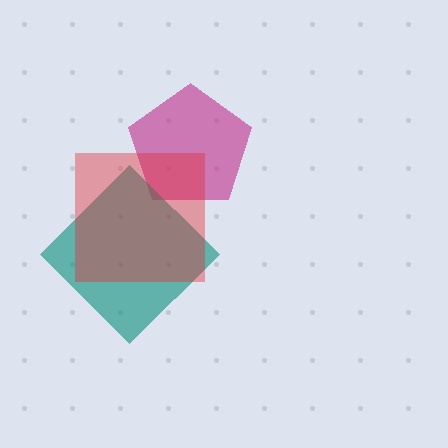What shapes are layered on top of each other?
The layered shapes are: a magenta pentagon, a teal diamond, a red square.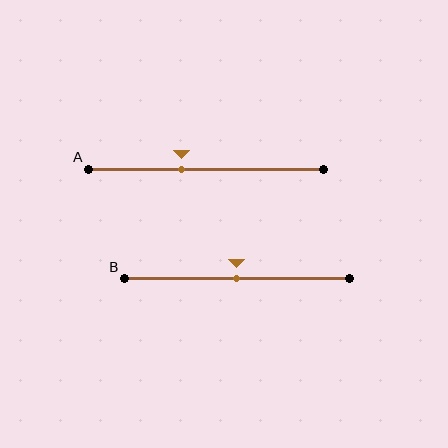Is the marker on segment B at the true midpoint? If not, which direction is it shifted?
Yes, the marker on segment B is at the true midpoint.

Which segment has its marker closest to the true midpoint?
Segment B has its marker closest to the true midpoint.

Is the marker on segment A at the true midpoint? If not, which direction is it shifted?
No, the marker on segment A is shifted to the left by about 10% of the segment length.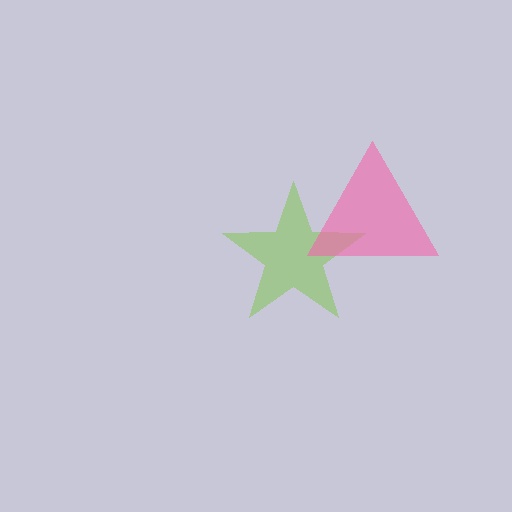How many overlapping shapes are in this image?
There are 2 overlapping shapes in the image.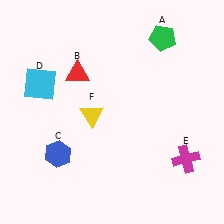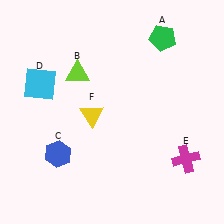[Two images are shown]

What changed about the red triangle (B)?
In Image 1, B is red. In Image 2, it changed to lime.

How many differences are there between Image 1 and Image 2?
There is 1 difference between the two images.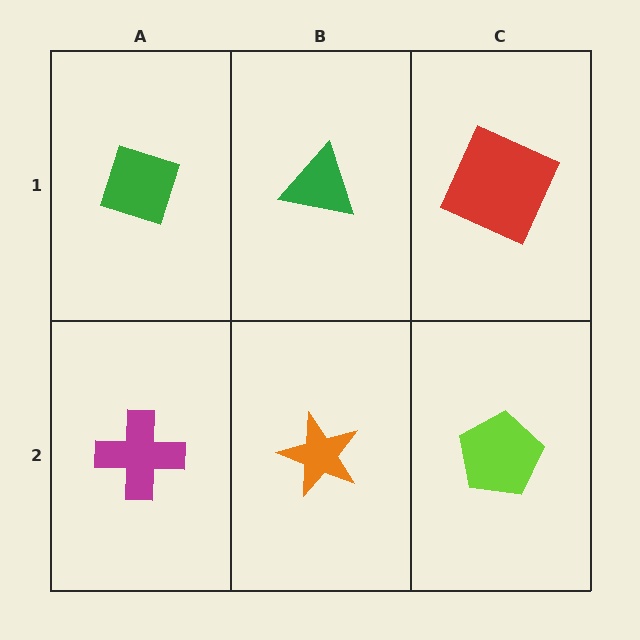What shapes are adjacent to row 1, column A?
A magenta cross (row 2, column A), a green triangle (row 1, column B).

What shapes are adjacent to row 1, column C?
A lime pentagon (row 2, column C), a green triangle (row 1, column B).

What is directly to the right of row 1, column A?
A green triangle.